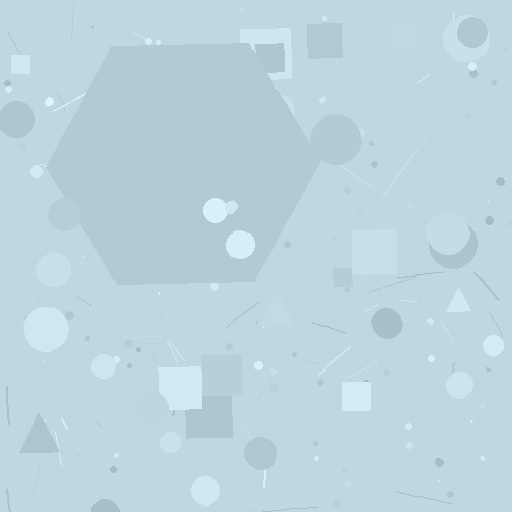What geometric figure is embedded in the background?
A hexagon is embedded in the background.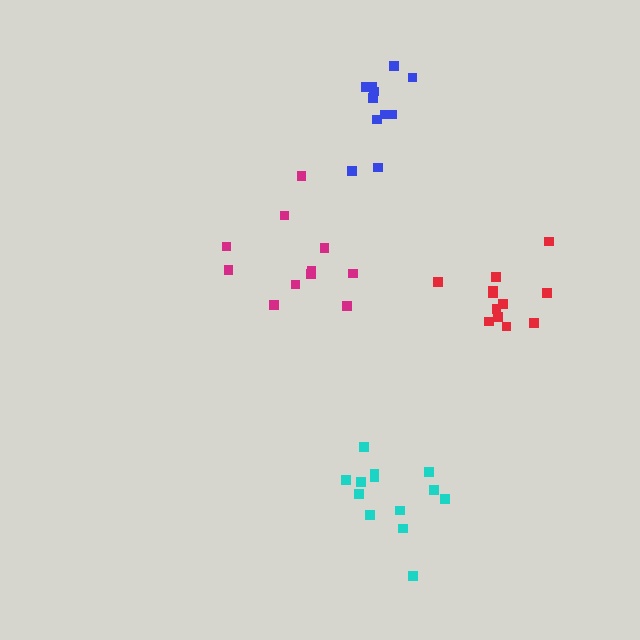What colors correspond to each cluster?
The clusters are colored: blue, red, cyan, magenta.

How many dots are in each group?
Group 1: 11 dots, Group 2: 13 dots, Group 3: 13 dots, Group 4: 11 dots (48 total).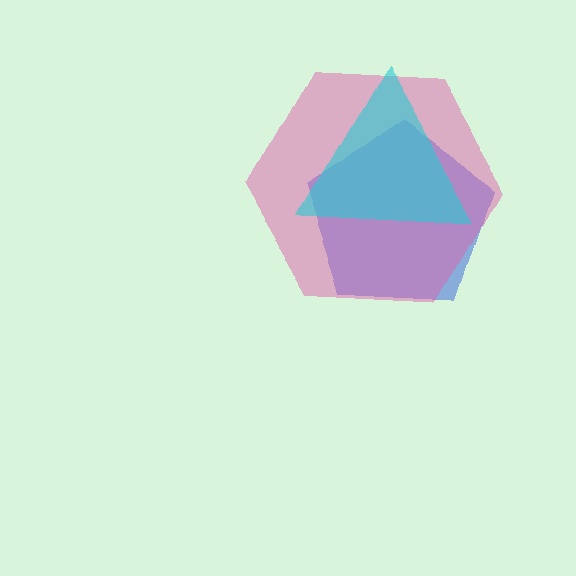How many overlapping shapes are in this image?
There are 3 overlapping shapes in the image.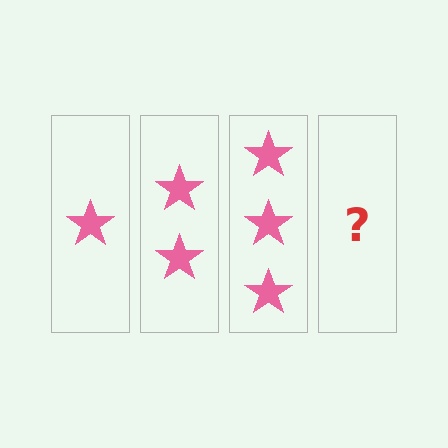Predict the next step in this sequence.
The next step is 4 stars.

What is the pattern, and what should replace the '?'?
The pattern is that each step adds one more star. The '?' should be 4 stars.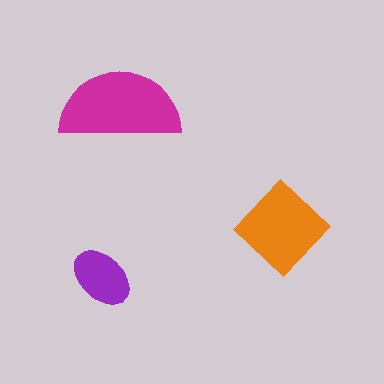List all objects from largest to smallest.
The magenta semicircle, the orange diamond, the purple ellipse.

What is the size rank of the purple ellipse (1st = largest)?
3rd.